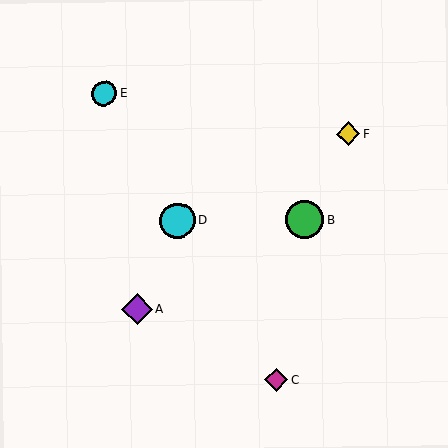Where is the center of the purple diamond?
The center of the purple diamond is at (137, 309).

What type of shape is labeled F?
Shape F is a yellow diamond.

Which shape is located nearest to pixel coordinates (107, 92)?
The cyan circle (labeled E) at (104, 93) is nearest to that location.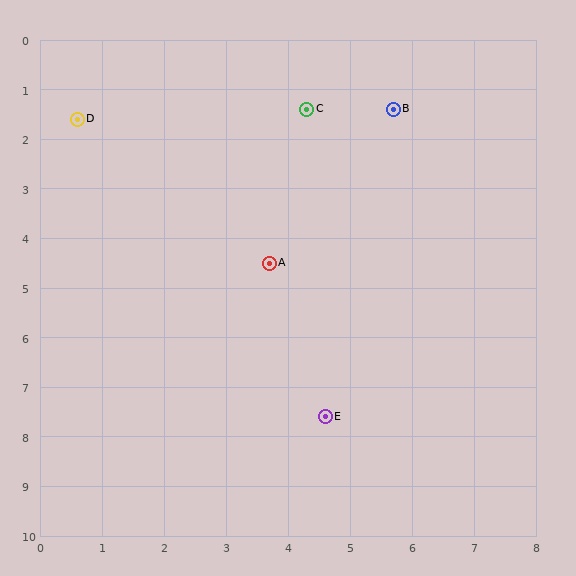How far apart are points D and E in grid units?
Points D and E are about 7.2 grid units apart.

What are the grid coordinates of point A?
Point A is at approximately (3.7, 4.5).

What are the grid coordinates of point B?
Point B is at approximately (5.7, 1.4).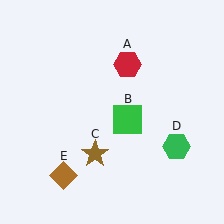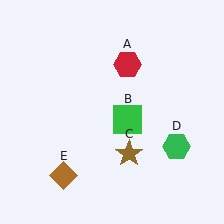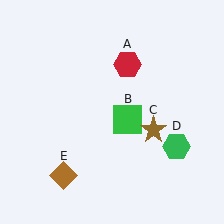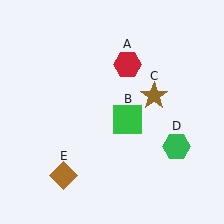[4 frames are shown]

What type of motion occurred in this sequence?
The brown star (object C) rotated counterclockwise around the center of the scene.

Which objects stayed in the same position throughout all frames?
Red hexagon (object A) and green square (object B) and green hexagon (object D) and brown diamond (object E) remained stationary.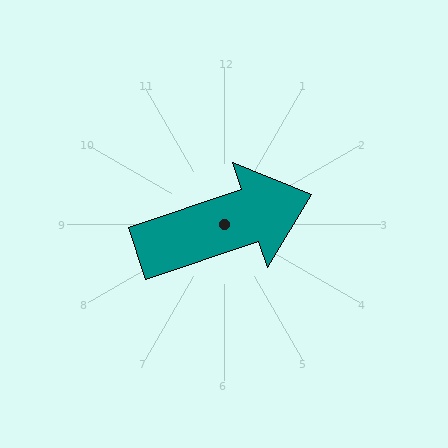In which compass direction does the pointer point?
East.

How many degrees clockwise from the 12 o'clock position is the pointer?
Approximately 71 degrees.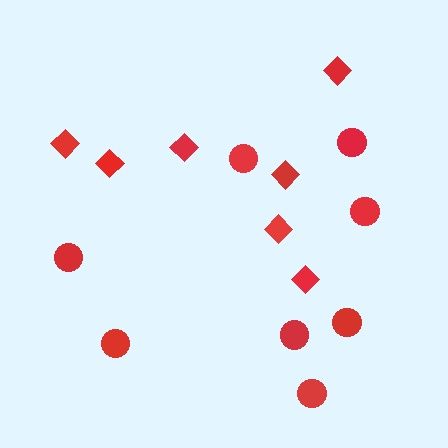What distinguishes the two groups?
There are 2 groups: one group of diamonds (7) and one group of circles (8).